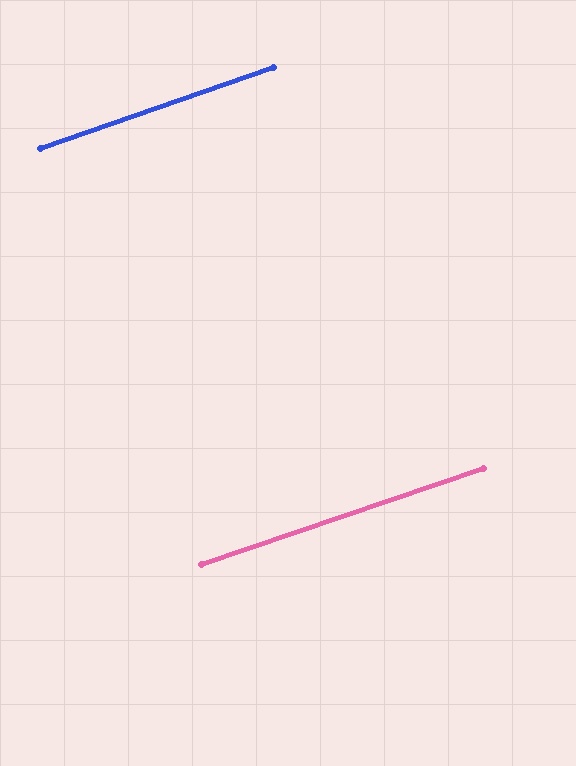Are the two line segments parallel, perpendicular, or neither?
Parallel — their directions differ by only 0.3°.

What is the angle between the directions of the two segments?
Approximately 0 degrees.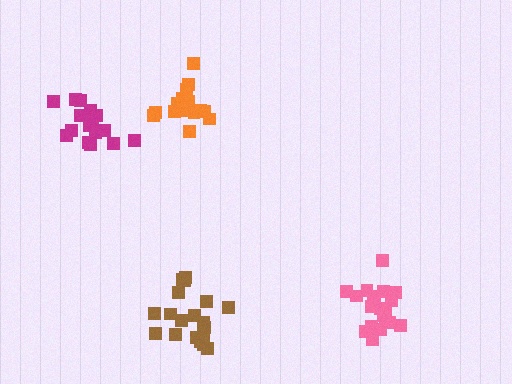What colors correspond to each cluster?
The clusters are colored: orange, brown, magenta, pink.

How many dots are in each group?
Group 1: 17 dots, Group 2: 19 dots, Group 3: 18 dots, Group 4: 20 dots (74 total).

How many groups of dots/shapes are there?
There are 4 groups.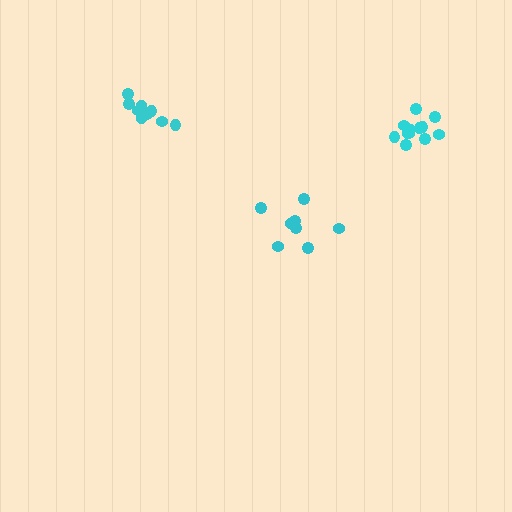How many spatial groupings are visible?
There are 3 spatial groupings.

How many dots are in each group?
Group 1: 12 dots, Group 2: 8 dots, Group 3: 10 dots (30 total).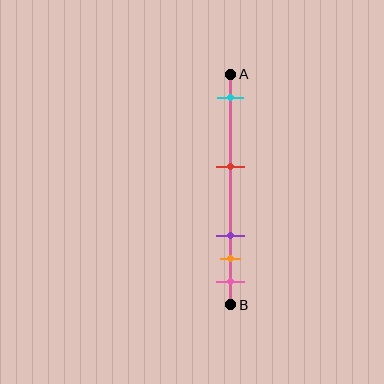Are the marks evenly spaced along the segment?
No, the marks are not evenly spaced.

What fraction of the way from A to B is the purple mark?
The purple mark is approximately 70% (0.7) of the way from A to B.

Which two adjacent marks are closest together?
The orange and pink marks are the closest adjacent pair.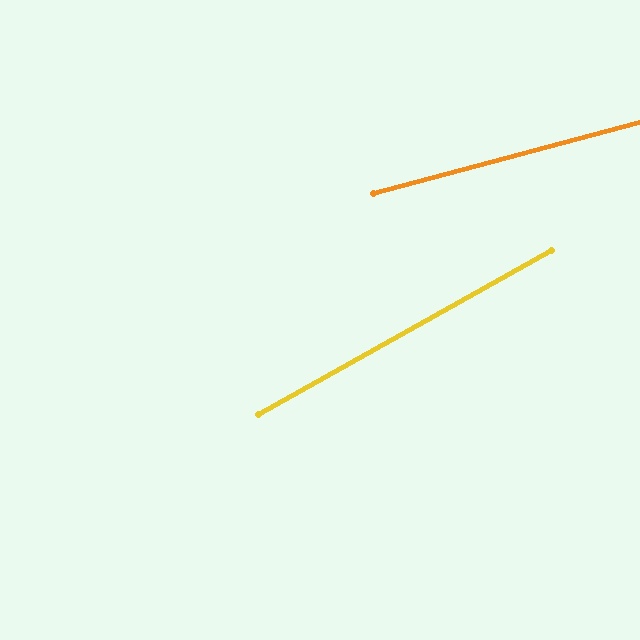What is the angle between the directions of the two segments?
Approximately 14 degrees.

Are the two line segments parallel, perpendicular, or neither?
Neither parallel nor perpendicular — they differ by about 14°.